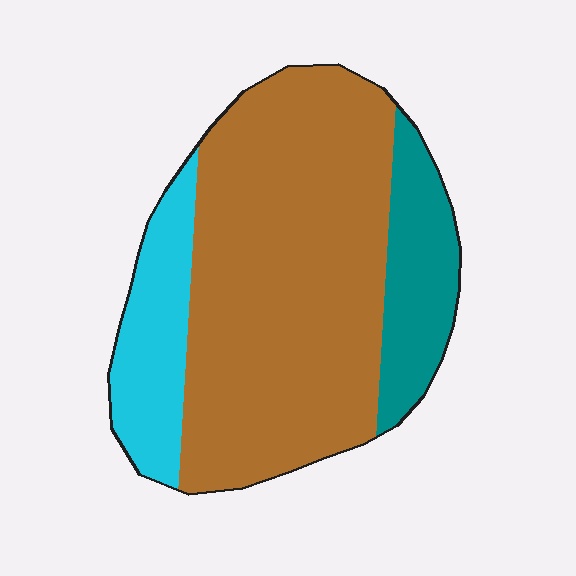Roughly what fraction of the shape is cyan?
Cyan takes up less than a sixth of the shape.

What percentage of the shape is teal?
Teal takes up about one sixth (1/6) of the shape.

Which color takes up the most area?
Brown, at roughly 70%.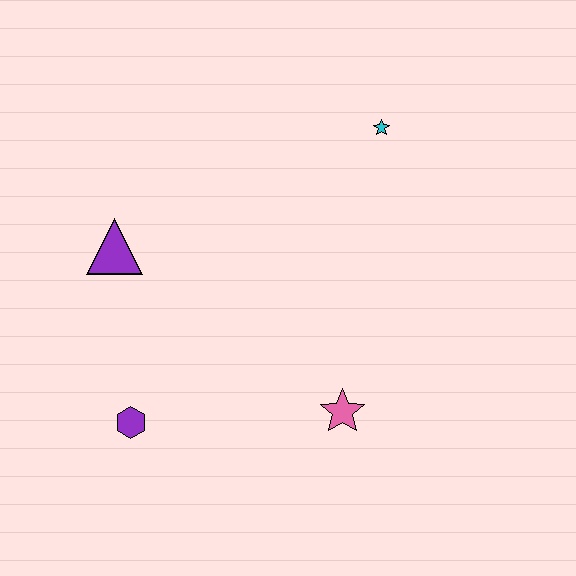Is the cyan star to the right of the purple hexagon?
Yes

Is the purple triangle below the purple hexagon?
No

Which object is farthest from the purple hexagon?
The cyan star is farthest from the purple hexagon.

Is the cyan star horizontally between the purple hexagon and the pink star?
No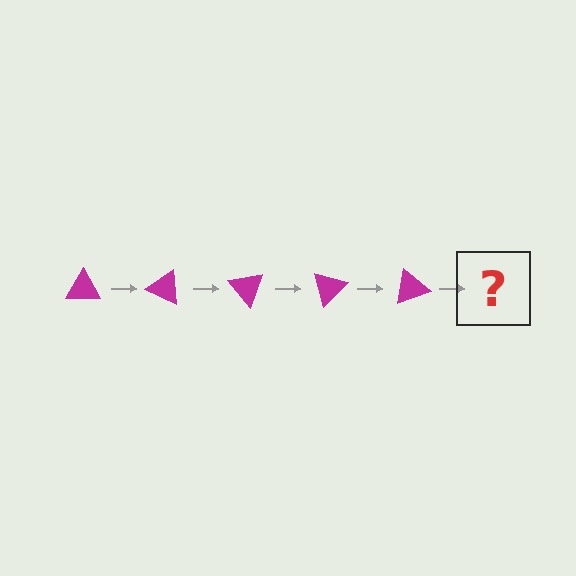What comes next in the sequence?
The next element should be a magenta triangle rotated 125 degrees.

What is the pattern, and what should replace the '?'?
The pattern is that the triangle rotates 25 degrees each step. The '?' should be a magenta triangle rotated 125 degrees.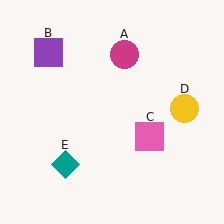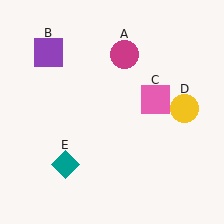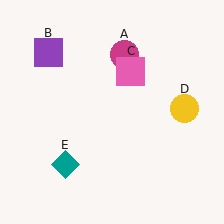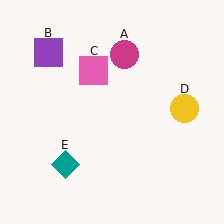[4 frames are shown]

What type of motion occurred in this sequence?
The pink square (object C) rotated counterclockwise around the center of the scene.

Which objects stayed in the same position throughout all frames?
Magenta circle (object A) and purple square (object B) and yellow circle (object D) and teal diamond (object E) remained stationary.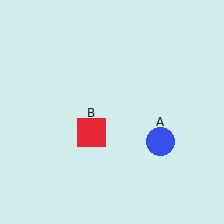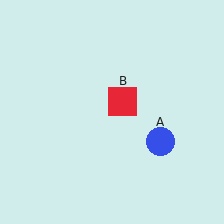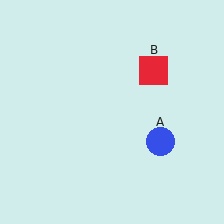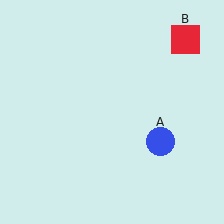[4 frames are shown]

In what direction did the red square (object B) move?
The red square (object B) moved up and to the right.